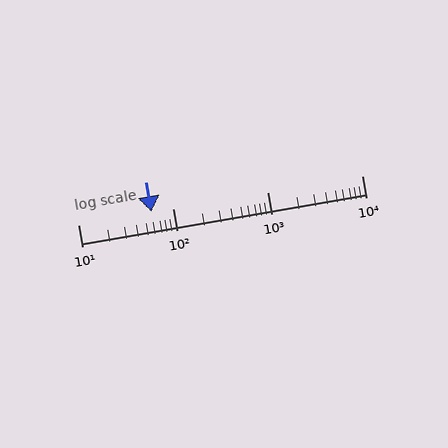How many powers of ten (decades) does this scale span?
The scale spans 3 decades, from 10 to 10000.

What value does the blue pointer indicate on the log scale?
The pointer indicates approximately 59.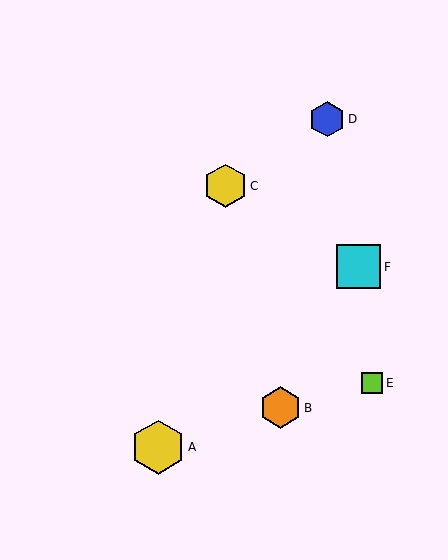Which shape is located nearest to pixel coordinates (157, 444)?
The yellow hexagon (labeled A) at (158, 447) is nearest to that location.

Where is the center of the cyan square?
The center of the cyan square is at (359, 267).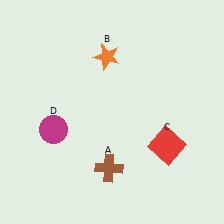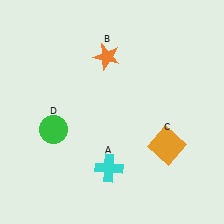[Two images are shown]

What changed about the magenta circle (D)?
In Image 1, D is magenta. In Image 2, it changed to green.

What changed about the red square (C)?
In Image 1, C is red. In Image 2, it changed to orange.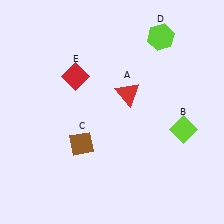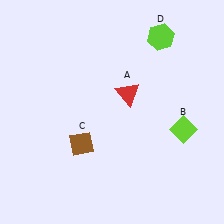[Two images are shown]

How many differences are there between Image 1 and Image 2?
There is 1 difference between the two images.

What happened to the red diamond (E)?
The red diamond (E) was removed in Image 2. It was in the top-left area of Image 1.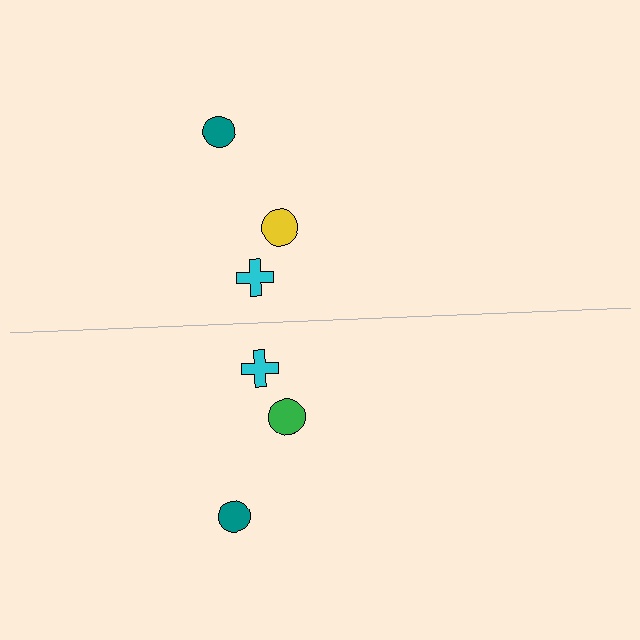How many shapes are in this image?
There are 6 shapes in this image.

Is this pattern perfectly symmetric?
No, the pattern is not perfectly symmetric. The green circle on the bottom side breaks the symmetry — its mirror counterpart is yellow.